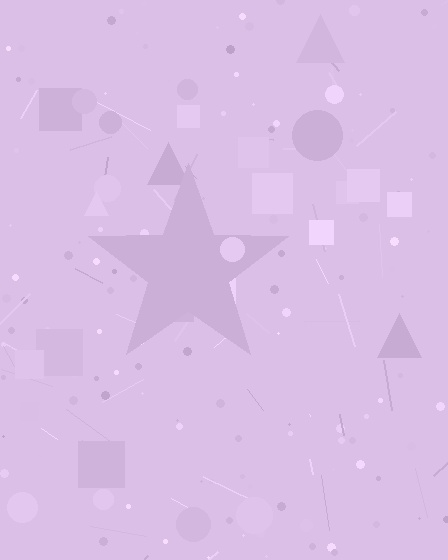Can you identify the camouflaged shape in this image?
The camouflaged shape is a star.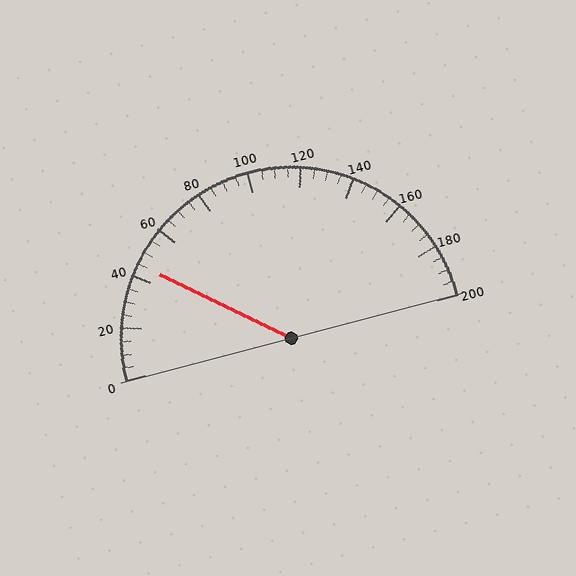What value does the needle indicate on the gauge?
The needle indicates approximately 45.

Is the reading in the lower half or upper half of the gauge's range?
The reading is in the lower half of the range (0 to 200).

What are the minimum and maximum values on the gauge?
The gauge ranges from 0 to 200.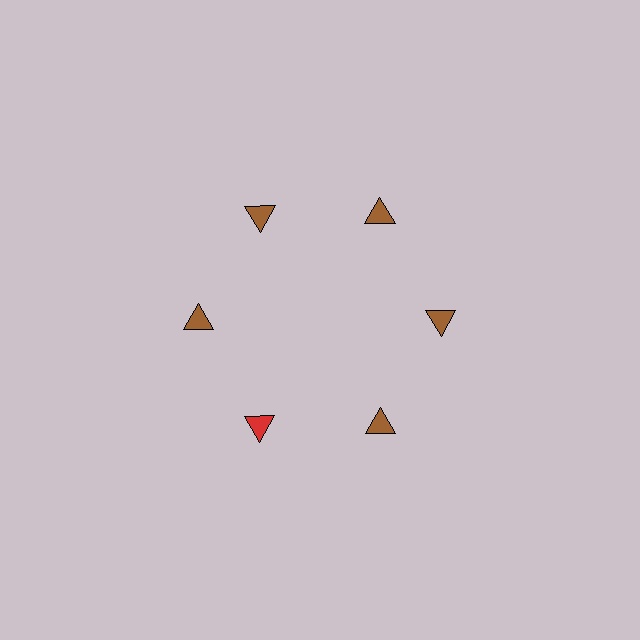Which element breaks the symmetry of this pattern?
The red triangle at roughly the 7 o'clock position breaks the symmetry. All other shapes are brown triangles.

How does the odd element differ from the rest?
It has a different color: red instead of brown.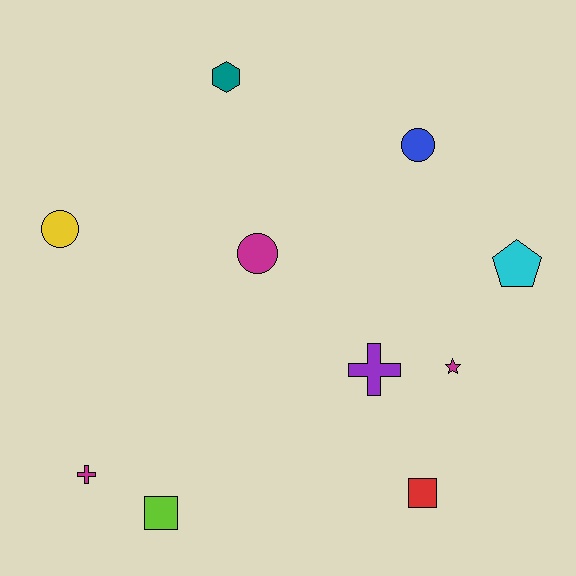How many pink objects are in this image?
There are no pink objects.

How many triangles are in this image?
There are no triangles.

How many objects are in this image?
There are 10 objects.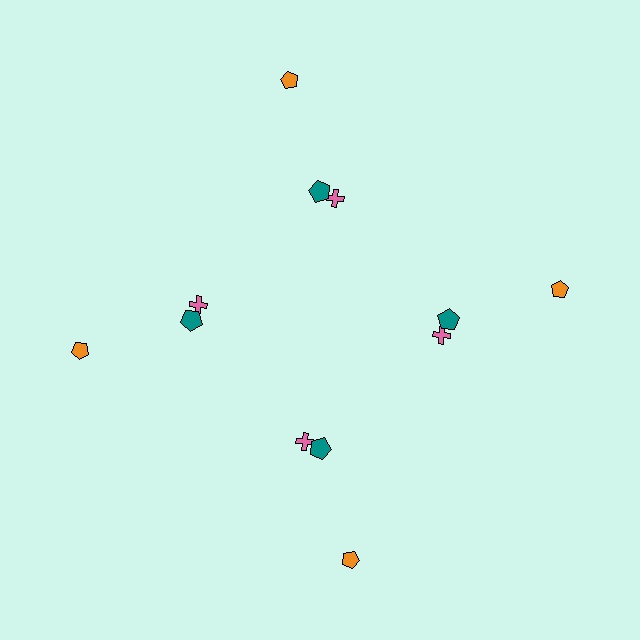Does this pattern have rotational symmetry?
Yes, this pattern has 4-fold rotational symmetry. It looks the same after rotating 90 degrees around the center.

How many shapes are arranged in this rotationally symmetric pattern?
There are 12 shapes, arranged in 4 groups of 3.